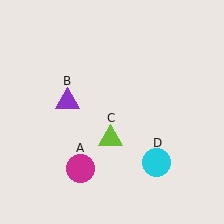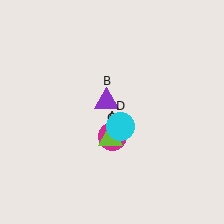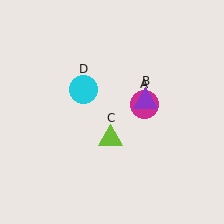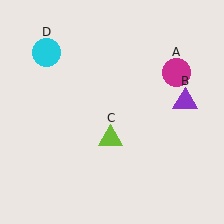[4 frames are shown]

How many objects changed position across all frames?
3 objects changed position: magenta circle (object A), purple triangle (object B), cyan circle (object D).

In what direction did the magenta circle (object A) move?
The magenta circle (object A) moved up and to the right.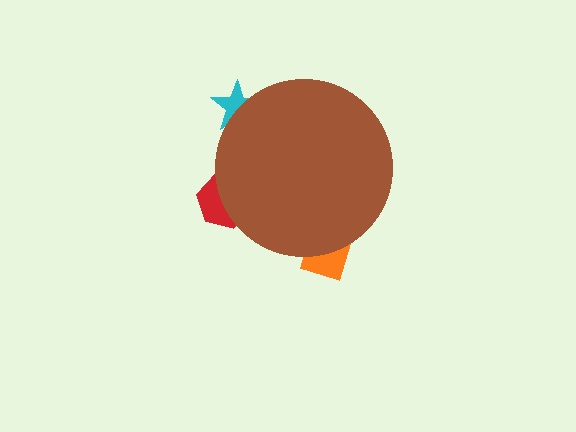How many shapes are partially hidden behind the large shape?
3 shapes are partially hidden.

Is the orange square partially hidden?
Yes, the orange square is partially hidden behind the brown circle.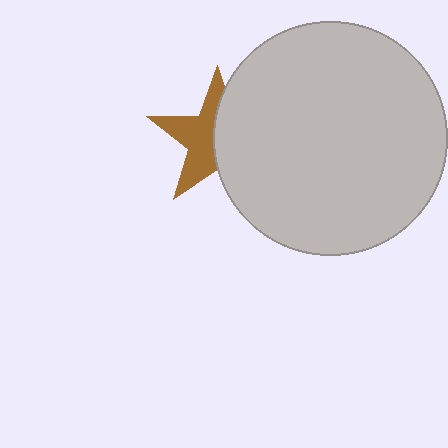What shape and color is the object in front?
The object in front is a light gray circle.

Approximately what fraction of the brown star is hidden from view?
Roughly 50% of the brown star is hidden behind the light gray circle.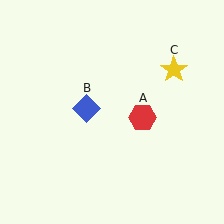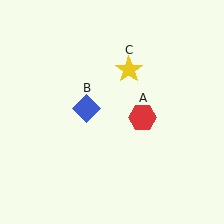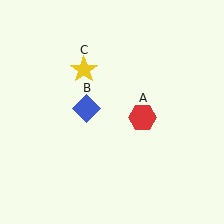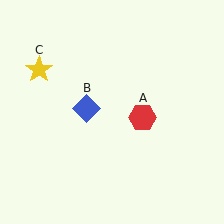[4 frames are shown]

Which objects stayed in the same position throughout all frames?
Red hexagon (object A) and blue diamond (object B) remained stationary.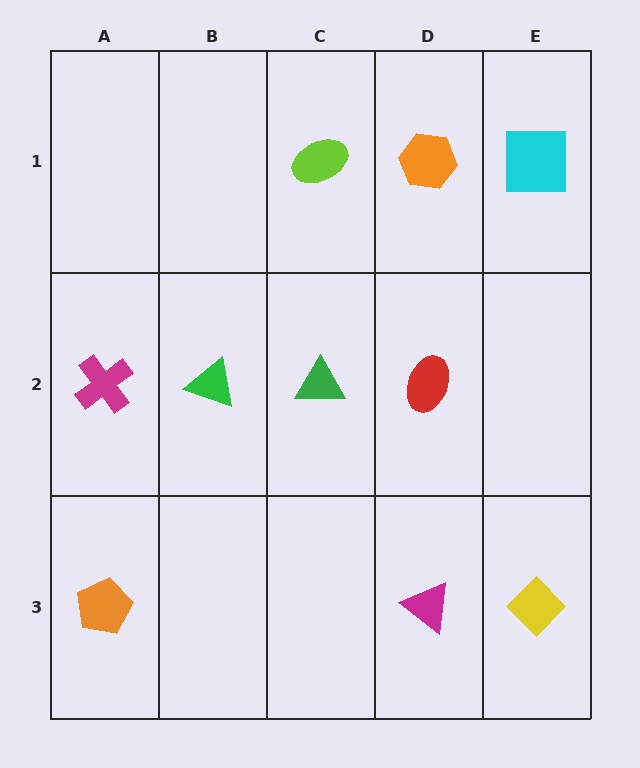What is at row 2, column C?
A green triangle.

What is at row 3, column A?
An orange pentagon.